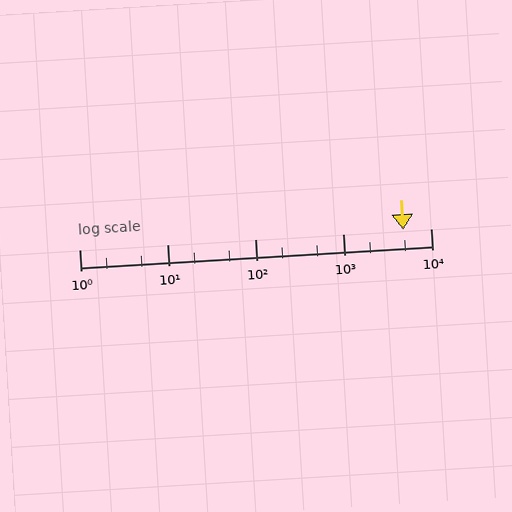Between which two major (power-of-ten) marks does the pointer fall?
The pointer is between 1000 and 10000.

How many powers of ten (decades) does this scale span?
The scale spans 4 decades, from 1 to 10000.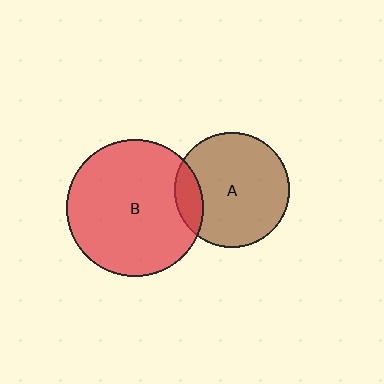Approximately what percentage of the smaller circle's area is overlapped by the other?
Approximately 15%.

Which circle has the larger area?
Circle B (red).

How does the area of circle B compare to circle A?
Approximately 1.4 times.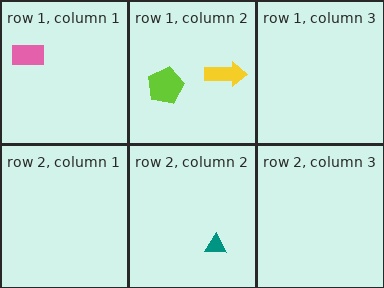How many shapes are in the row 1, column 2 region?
2.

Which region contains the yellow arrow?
The row 1, column 2 region.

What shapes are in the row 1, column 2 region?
The yellow arrow, the lime pentagon.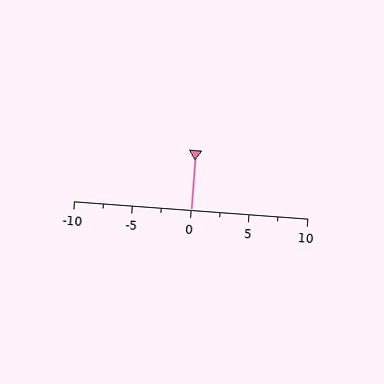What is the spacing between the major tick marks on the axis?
The major ticks are spaced 5 apart.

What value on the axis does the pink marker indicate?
The marker indicates approximately 0.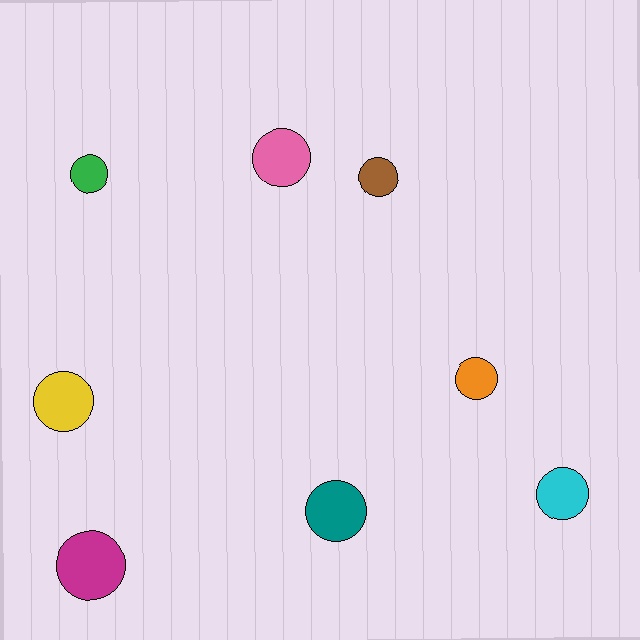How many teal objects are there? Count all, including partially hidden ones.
There is 1 teal object.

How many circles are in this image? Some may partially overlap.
There are 8 circles.